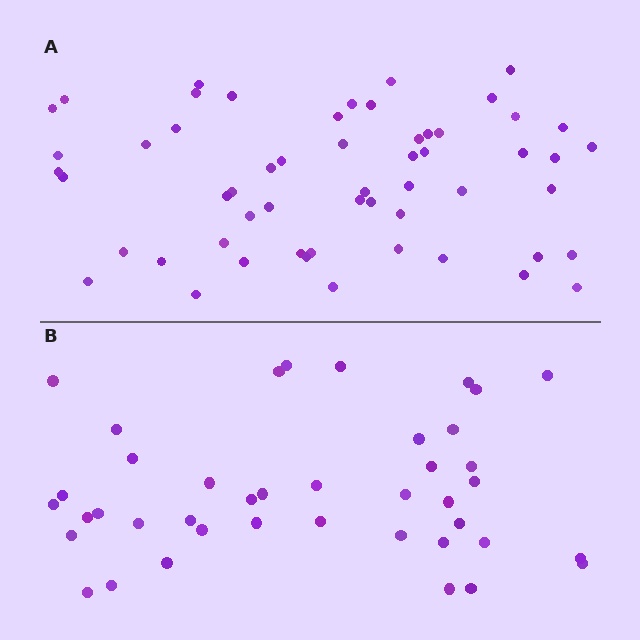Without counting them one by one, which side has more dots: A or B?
Region A (the top region) has more dots.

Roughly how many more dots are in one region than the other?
Region A has approximately 15 more dots than region B.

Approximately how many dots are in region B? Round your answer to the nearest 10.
About 40 dots. (The exact count is 41, which rounds to 40.)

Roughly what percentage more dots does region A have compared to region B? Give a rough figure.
About 35% more.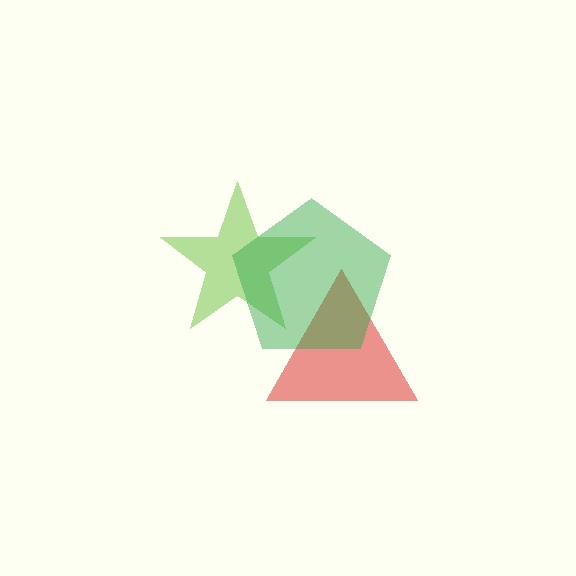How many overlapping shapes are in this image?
There are 3 overlapping shapes in the image.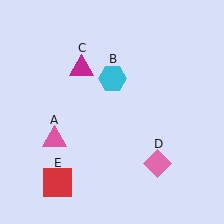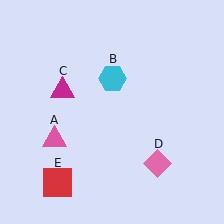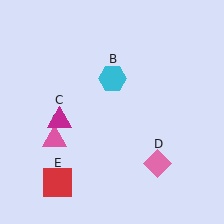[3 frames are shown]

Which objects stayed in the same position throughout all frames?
Pink triangle (object A) and cyan hexagon (object B) and pink diamond (object D) and red square (object E) remained stationary.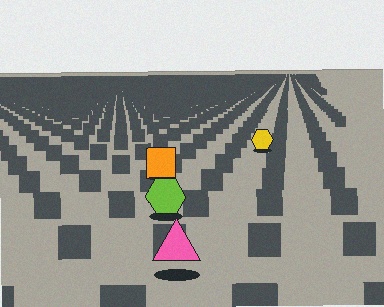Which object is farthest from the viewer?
The yellow hexagon is farthest from the viewer. It appears smaller and the ground texture around it is denser.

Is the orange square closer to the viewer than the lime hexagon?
No. The lime hexagon is closer — you can tell from the texture gradient: the ground texture is coarser near it.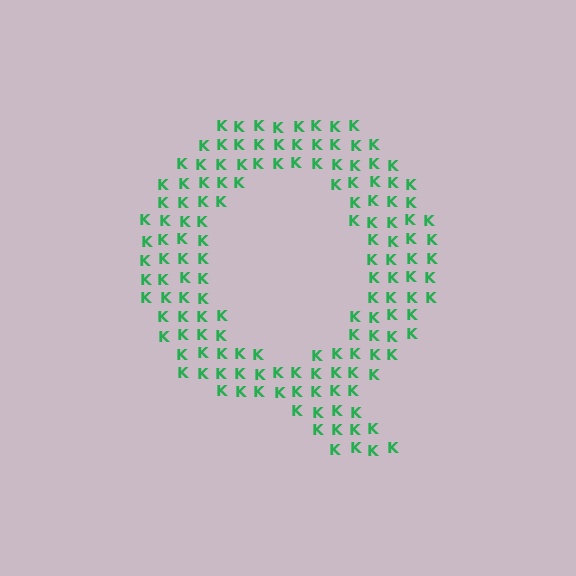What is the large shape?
The large shape is the letter Q.